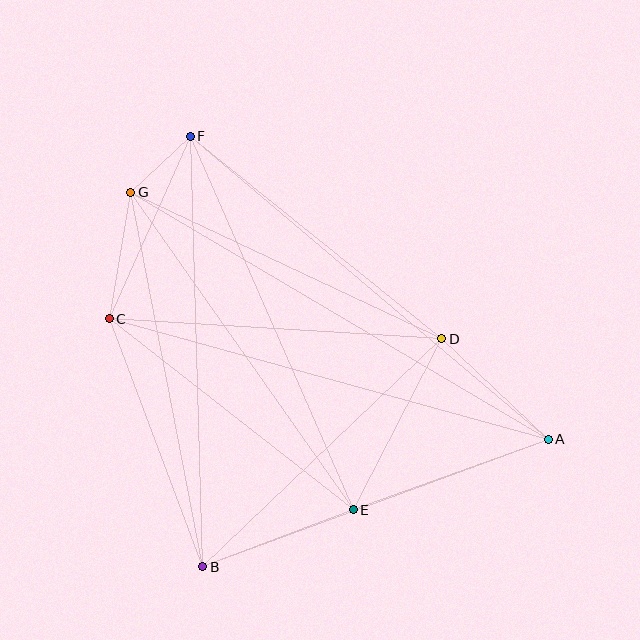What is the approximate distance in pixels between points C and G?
The distance between C and G is approximately 128 pixels.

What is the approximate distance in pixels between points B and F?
The distance between B and F is approximately 431 pixels.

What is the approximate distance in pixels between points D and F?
The distance between D and F is approximately 323 pixels.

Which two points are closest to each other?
Points F and G are closest to each other.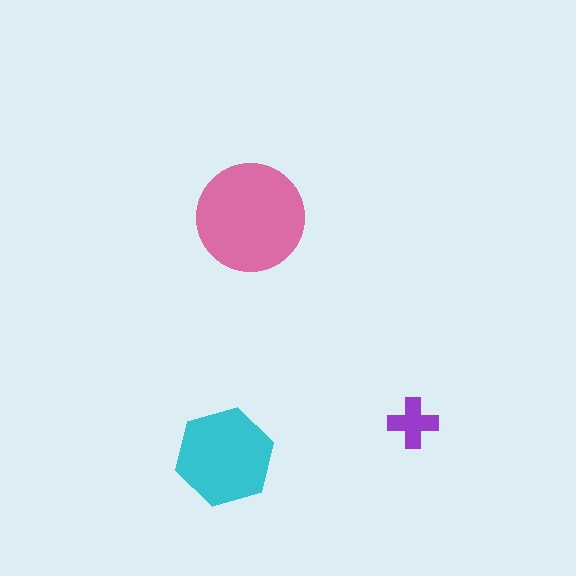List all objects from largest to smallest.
The pink circle, the cyan hexagon, the purple cross.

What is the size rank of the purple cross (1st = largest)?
3rd.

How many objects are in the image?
There are 3 objects in the image.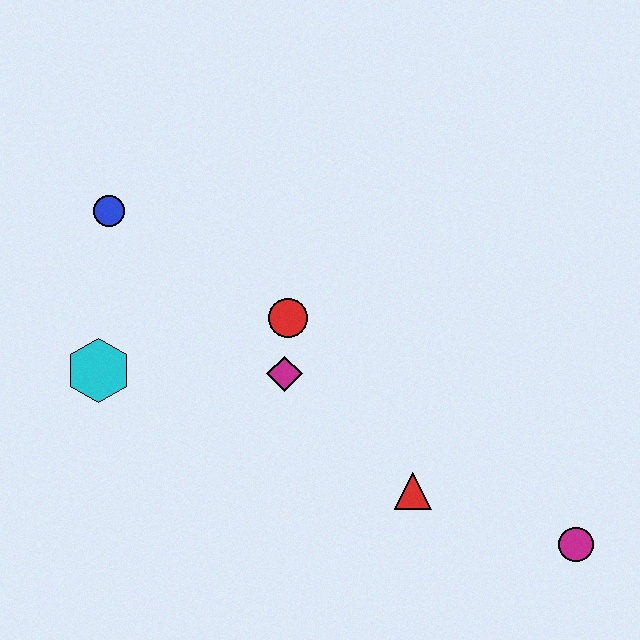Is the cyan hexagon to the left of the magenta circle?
Yes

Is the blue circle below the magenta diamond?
No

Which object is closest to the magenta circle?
The red triangle is closest to the magenta circle.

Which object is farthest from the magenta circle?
The blue circle is farthest from the magenta circle.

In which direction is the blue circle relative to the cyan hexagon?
The blue circle is above the cyan hexagon.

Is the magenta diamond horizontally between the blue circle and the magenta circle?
Yes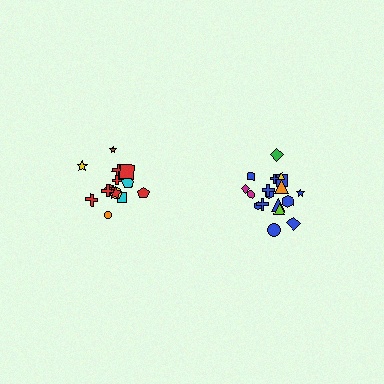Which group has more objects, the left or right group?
The right group.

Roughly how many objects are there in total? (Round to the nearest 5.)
Roughly 35 objects in total.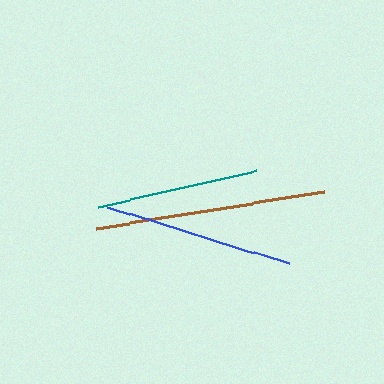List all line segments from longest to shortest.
From longest to shortest: brown, blue, teal.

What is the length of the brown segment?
The brown segment is approximately 231 pixels long.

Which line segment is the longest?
The brown line is the longest at approximately 231 pixels.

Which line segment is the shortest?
The teal line is the shortest at approximately 162 pixels.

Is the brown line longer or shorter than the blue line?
The brown line is longer than the blue line.